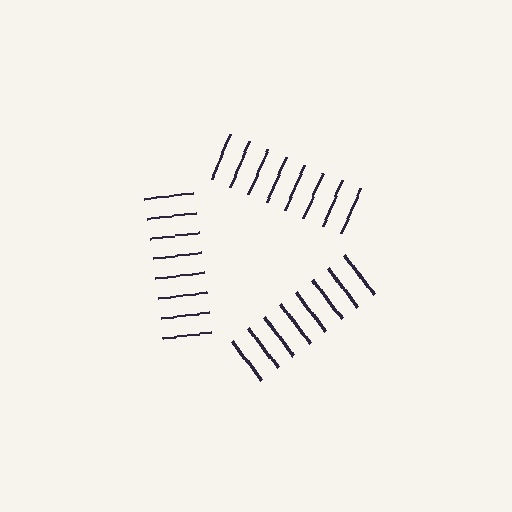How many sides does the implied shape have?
3 sides — the line-ends trace a triangle.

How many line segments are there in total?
24 — 8 along each of the 3 edges.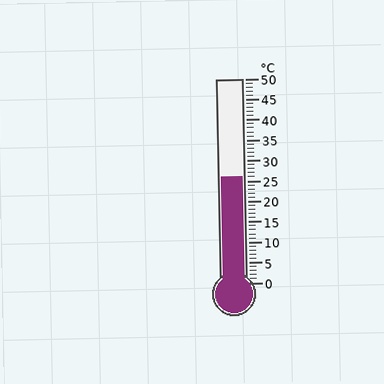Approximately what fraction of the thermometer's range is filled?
The thermometer is filled to approximately 50% of its range.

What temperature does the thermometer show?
The thermometer shows approximately 26°C.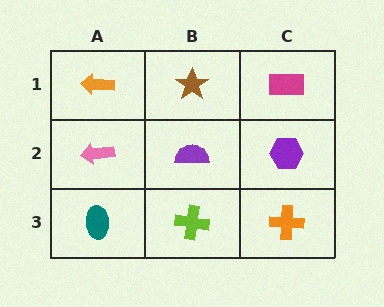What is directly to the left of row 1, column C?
A brown star.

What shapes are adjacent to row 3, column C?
A purple hexagon (row 2, column C), a lime cross (row 3, column B).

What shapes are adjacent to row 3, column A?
A pink arrow (row 2, column A), a lime cross (row 3, column B).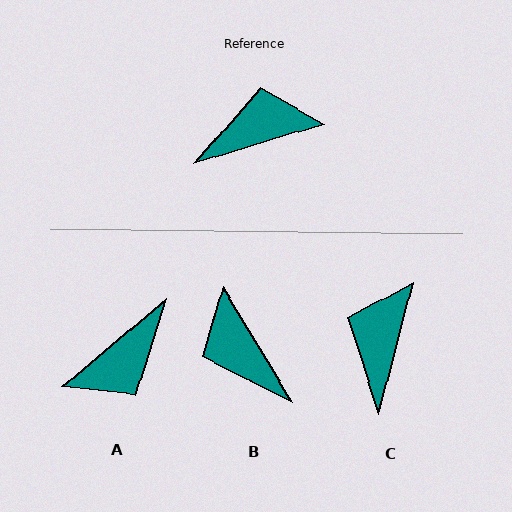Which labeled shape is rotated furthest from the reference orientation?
A, about 157 degrees away.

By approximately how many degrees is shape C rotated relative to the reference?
Approximately 58 degrees counter-clockwise.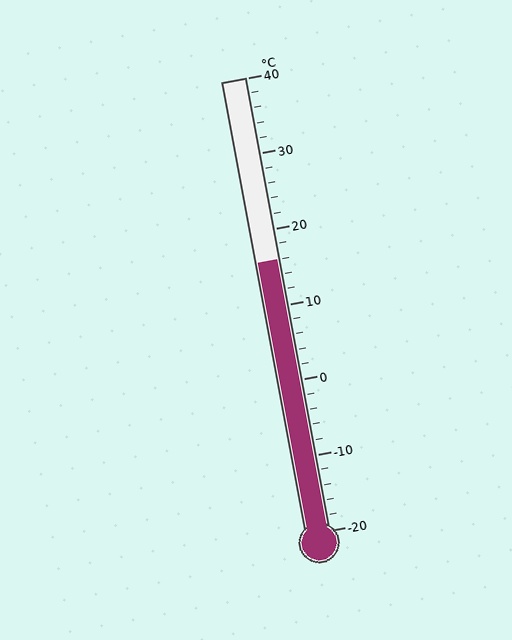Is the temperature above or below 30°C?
The temperature is below 30°C.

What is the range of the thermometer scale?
The thermometer scale ranges from -20°C to 40°C.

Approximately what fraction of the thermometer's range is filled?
The thermometer is filled to approximately 60% of its range.